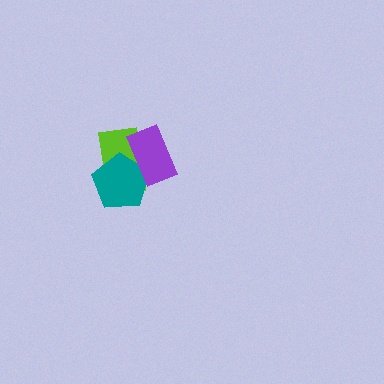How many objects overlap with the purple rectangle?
2 objects overlap with the purple rectangle.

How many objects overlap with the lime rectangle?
2 objects overlap with the lime rectangle.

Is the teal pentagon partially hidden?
Yes, it is partially covered by another shape.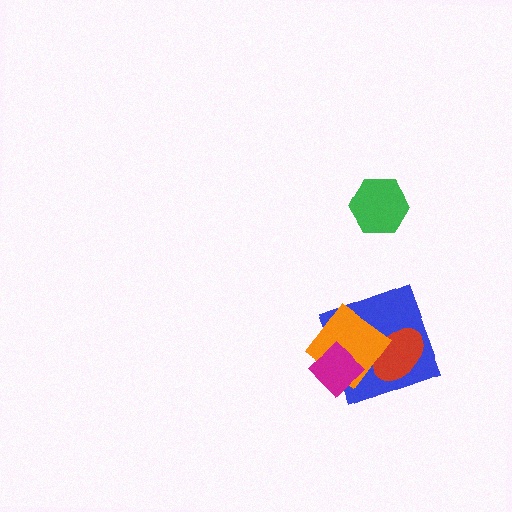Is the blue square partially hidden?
Yes, it is partially covered by another shape.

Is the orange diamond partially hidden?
Yes, it is partially covered by another shape.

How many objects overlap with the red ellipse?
2 objects overlap with the red ellipse.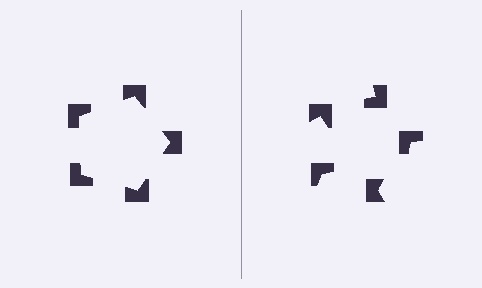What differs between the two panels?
The notched squares are positioned identically on both sides; only the wedge orientations differ. On the left they align to a pentagon; on the right they are misaligned.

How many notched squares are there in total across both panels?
10 — 5 on each side.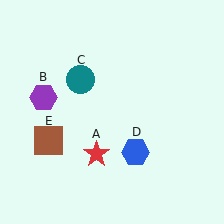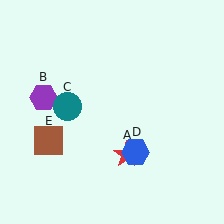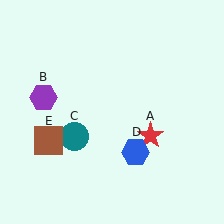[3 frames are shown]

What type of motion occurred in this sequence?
The red star (object A), teal circle (object C) rotated counterclockwise around the center of the scene.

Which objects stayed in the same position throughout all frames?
Purple hexagon (object B) and blue hexagon (object D) and brown square (object E) remained stationary.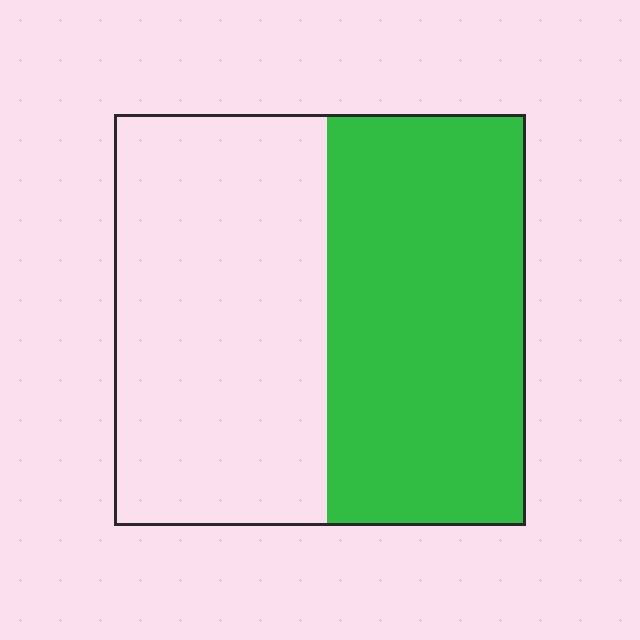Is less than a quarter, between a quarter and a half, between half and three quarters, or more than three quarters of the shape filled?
Between a quarter and a half.